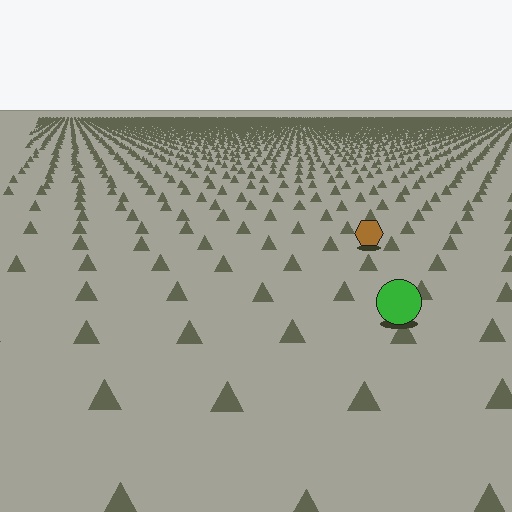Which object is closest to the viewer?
The green circle is closest. The texture marks near it are larger and more spread out.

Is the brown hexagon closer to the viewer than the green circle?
No. The green circle is closer — you can tell from the texture gradient: the ground texture is coarser near it.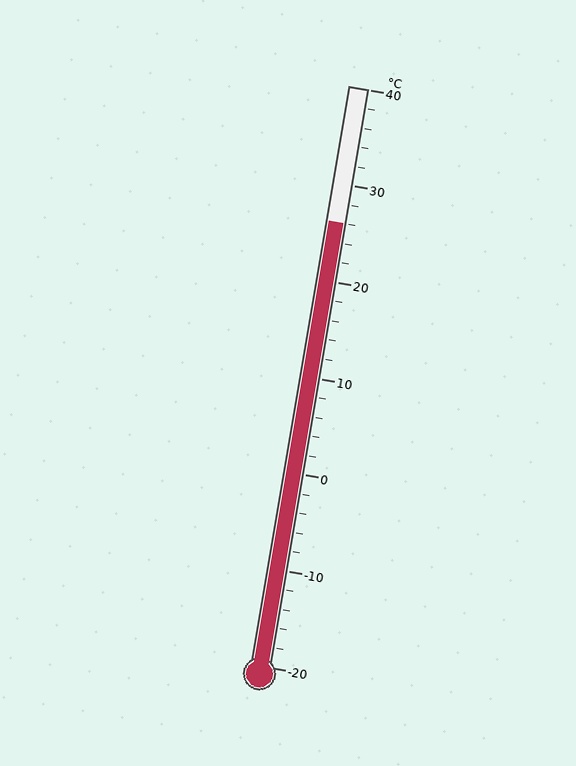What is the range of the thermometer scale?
The thermometer scale ranges from -20°C to 40°C.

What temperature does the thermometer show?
The thermometer shows approximately 26°C.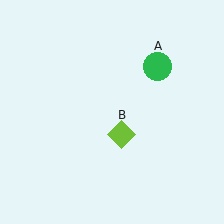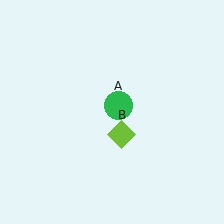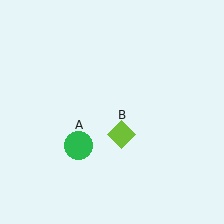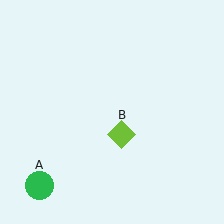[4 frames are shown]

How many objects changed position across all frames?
1 object changed position: green circle (object A).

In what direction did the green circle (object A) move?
The green circle (object A) moved down and to the left.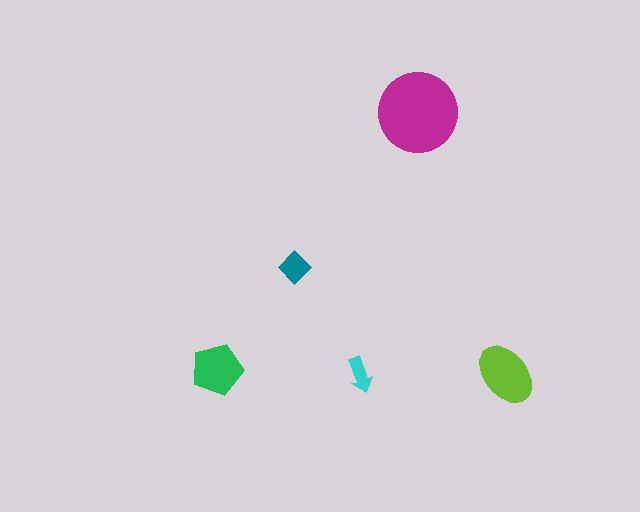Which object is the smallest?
The cyan arrow.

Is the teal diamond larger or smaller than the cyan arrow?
Larger.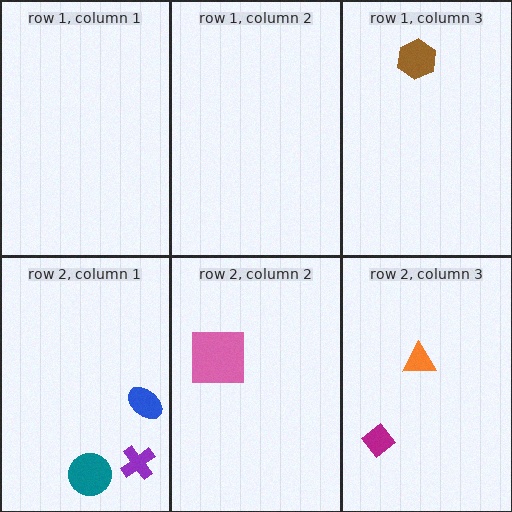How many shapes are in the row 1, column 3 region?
1.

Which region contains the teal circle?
The row 2, column 1 region.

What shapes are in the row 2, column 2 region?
The pink square.